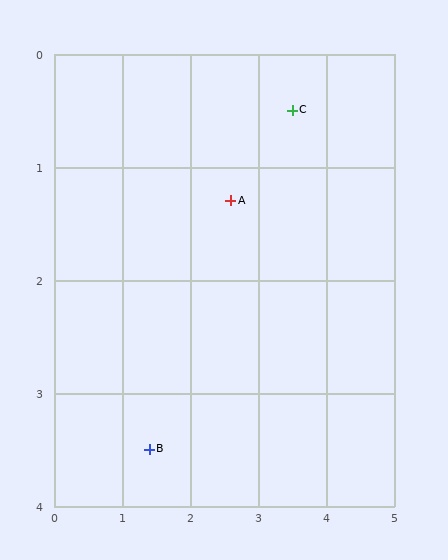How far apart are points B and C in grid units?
Points B and C are about 3.7 grid units apart.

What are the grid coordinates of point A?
Point A is at approximately (2.6, 1.3).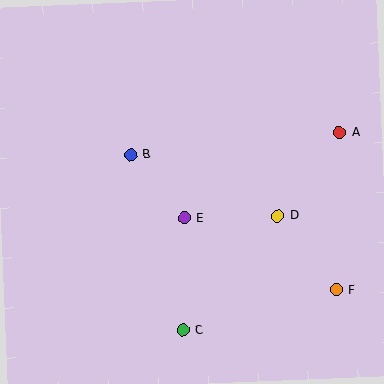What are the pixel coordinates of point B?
Point B is at (131, 155).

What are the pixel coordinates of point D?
Point D is at (278, 216).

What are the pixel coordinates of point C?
Point C is at (183, 330).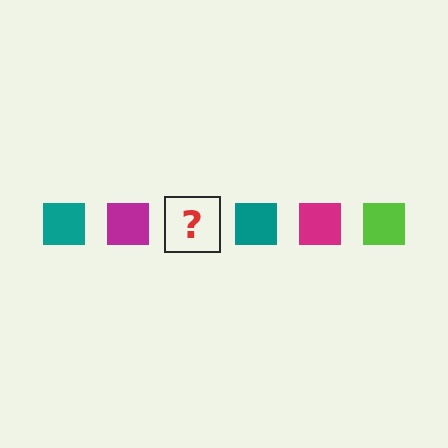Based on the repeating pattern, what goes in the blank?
The blank should be a lime square.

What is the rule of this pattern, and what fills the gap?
The rule is that the pattern cycles through teal, magenta, lime squares. The gap should be filled with a lime square.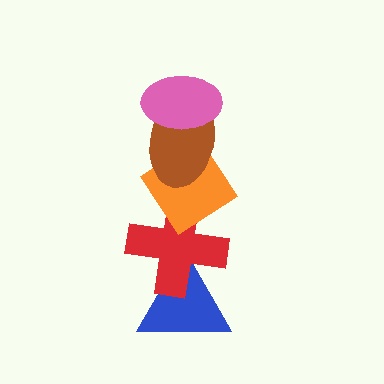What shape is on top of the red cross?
The orange diamond is on top of the red cross.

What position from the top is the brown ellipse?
The brown ellipse is 2nd from the top.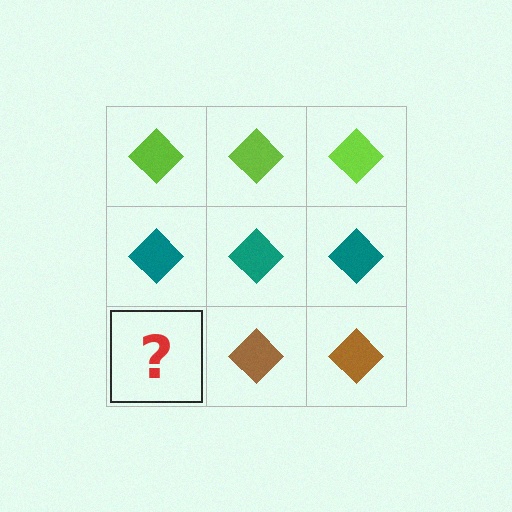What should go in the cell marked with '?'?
The missing cell should contain a brown diamond.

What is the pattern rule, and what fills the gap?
The rule is that each row has a consistent color. The gap should be filled with a brown diamond.